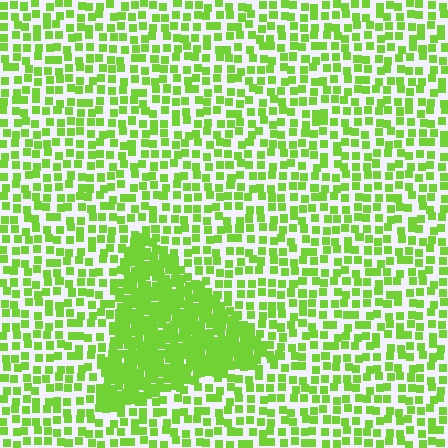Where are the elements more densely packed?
The elements are more densely packed inside the triangle boundary.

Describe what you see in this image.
The image contains small lime elements arranged at two different densities. A triangle-shaped region is visible where the elements are more densely packed than the surrounding area.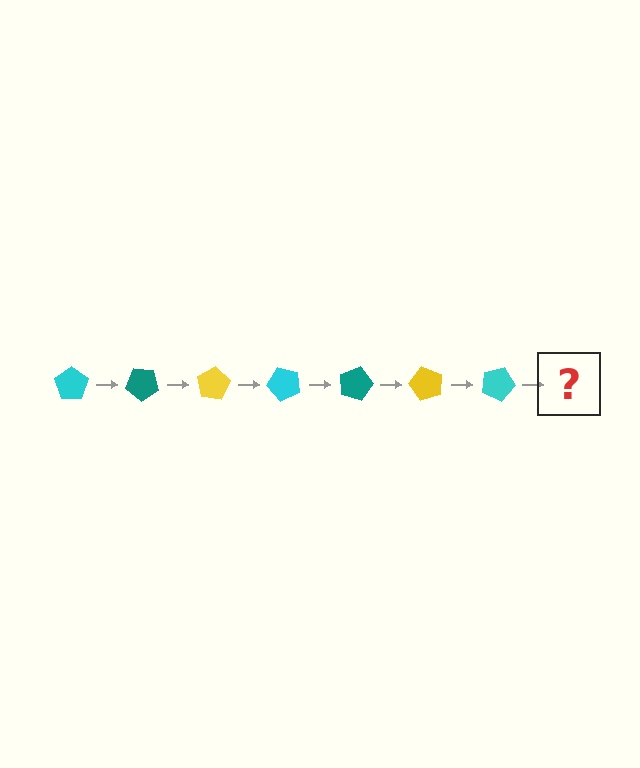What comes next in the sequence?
The next element should be a teal pentagon, rotated 280 degrees from the start.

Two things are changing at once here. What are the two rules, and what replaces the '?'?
The two rules are that it rotates 40 degrees each step and the color cycles through cyan, teal, and yellow. The '?' should be a teal pentagon, rotated 280 degrees from the start.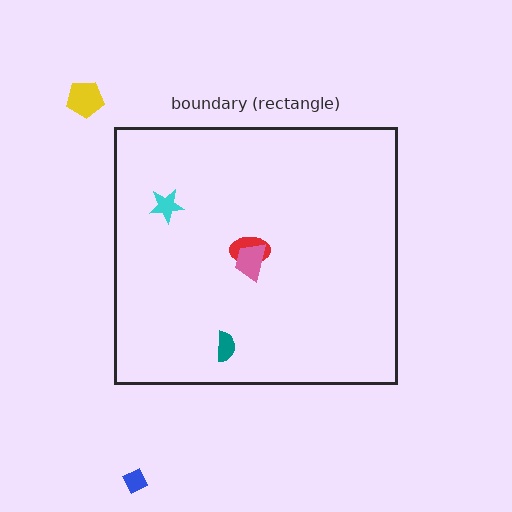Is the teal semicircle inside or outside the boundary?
Inside.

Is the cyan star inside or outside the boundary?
Inside.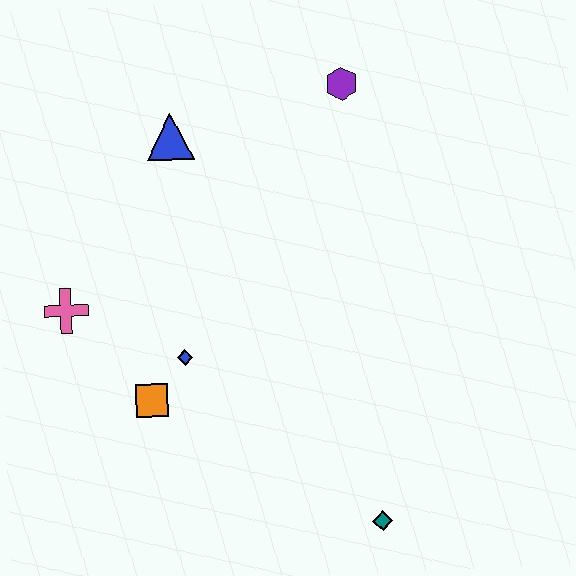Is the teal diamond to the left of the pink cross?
No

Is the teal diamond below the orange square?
Yes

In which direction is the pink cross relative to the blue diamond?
The pink cross is to the left of the blue diamond.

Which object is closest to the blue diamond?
The orange square is closest to the blue diamond.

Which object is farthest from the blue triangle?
The teal diamond is farthest from the blue triangle.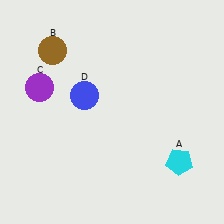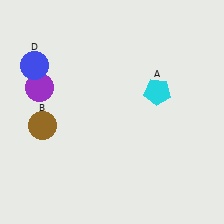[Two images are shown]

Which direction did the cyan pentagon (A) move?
The cyan pentagon (A) moved up.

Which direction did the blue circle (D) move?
The blue circle (D) moved left.